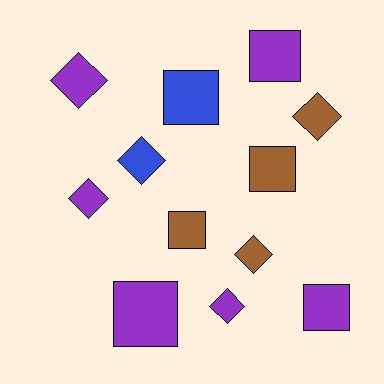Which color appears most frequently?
Purple, with 6 objects.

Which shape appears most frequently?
Diamond, with 6 objects.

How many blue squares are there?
There is 1 blue square.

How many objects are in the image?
There are 12 objects.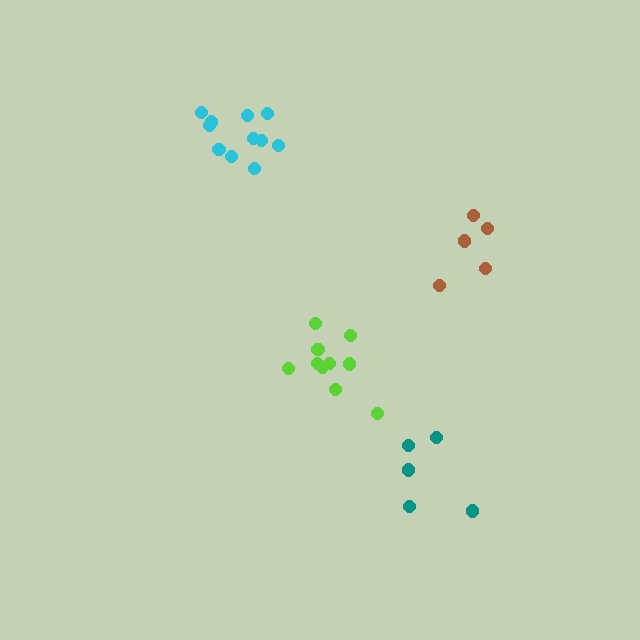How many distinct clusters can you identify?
There are 4 distinct clusters.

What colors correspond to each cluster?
The clusters are colored: teal, cyan, brown, lime.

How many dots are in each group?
Group 1: 5 dots, Group 2: 11 dots, Group 3: 5 dots, Group 4: 10 dots (31 total).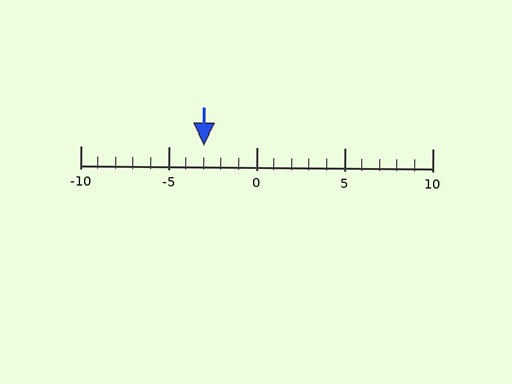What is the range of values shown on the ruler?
The ruler shows values from -10 to 10.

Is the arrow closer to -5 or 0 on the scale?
The arrow is closer to -5.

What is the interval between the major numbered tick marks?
The major tick marks are spaced 5 units apart.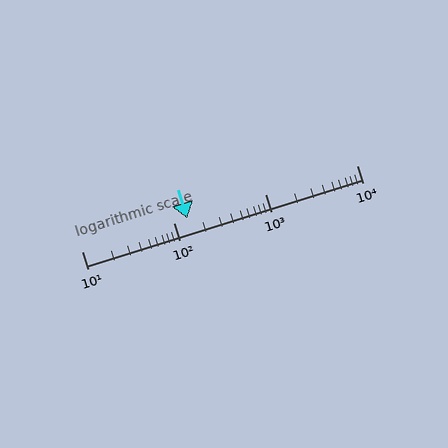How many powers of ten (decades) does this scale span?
The scale spans 3 decades, from 10 to 10000.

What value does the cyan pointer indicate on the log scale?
The pointer indicates approximately 140.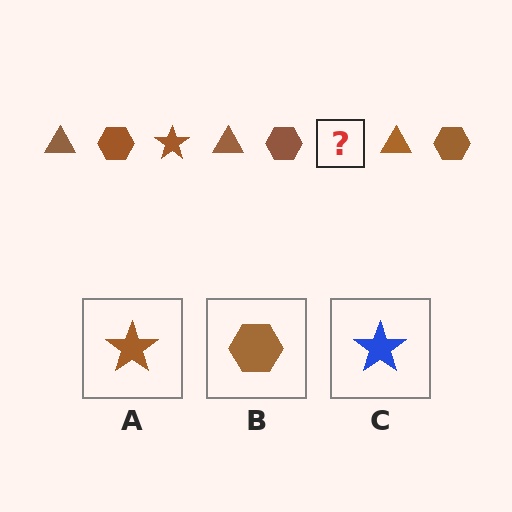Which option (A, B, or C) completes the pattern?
A.